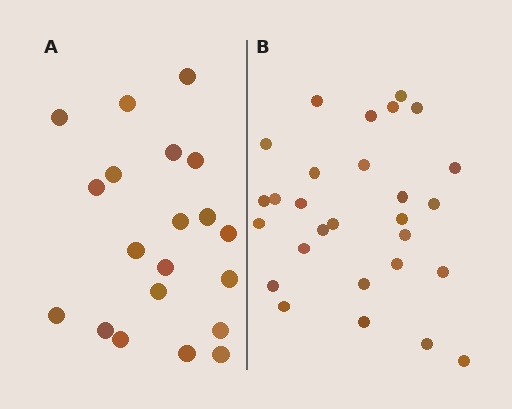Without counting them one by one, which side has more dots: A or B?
Region B (the right region) has more dots.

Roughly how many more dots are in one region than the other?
Region B has roughly 8 or so more dots than region A.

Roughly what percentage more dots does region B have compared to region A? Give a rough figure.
About 40% more.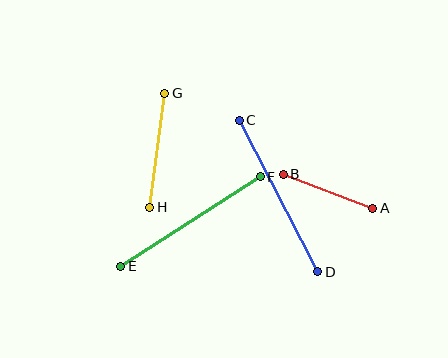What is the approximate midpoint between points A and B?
The midpoint is at approximately (328, 191) pixels.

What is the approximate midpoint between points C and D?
The midpoint is at approximately (279, 196) pixels.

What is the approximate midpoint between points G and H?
The midpoint is at approximately (157, 150) pixels.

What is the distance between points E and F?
The distance is approximately 166 pixels.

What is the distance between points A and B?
The distance is approximately 96 pixels.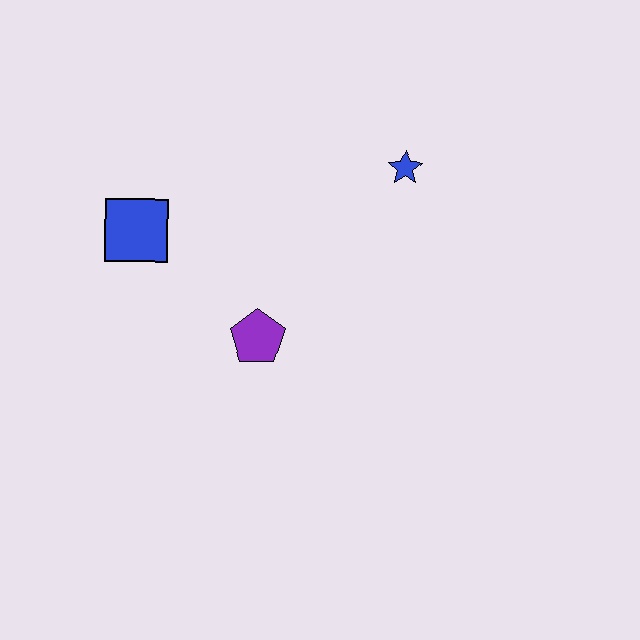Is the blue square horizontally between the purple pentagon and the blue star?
No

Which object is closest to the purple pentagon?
The blue square is closest to the purple pentagon.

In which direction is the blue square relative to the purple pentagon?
The blue square is to the left of the purple pentagon.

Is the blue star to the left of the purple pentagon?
No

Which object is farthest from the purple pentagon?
The blue star is farthest from the purple pentagon.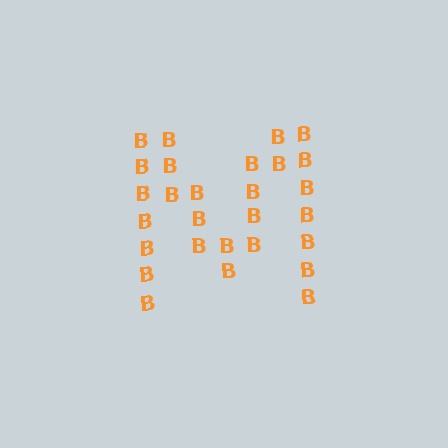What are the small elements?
The small elements are letter B's.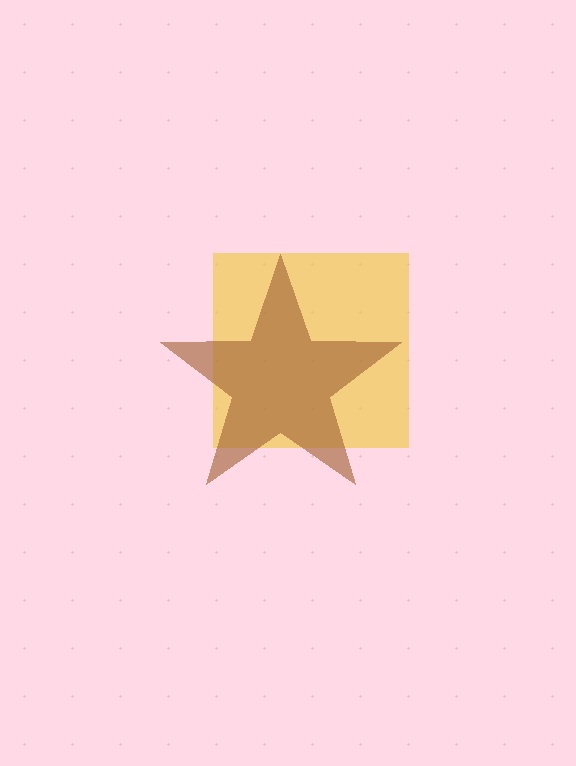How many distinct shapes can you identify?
There are 2 distinct shapes: a yellow square, a brown star.